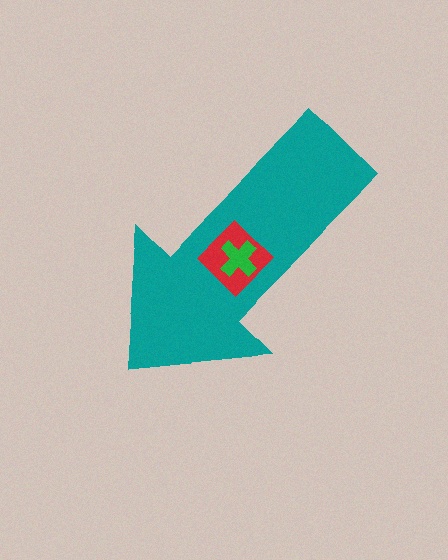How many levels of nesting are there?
3.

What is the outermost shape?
The teal arrow.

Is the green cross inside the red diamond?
Yes.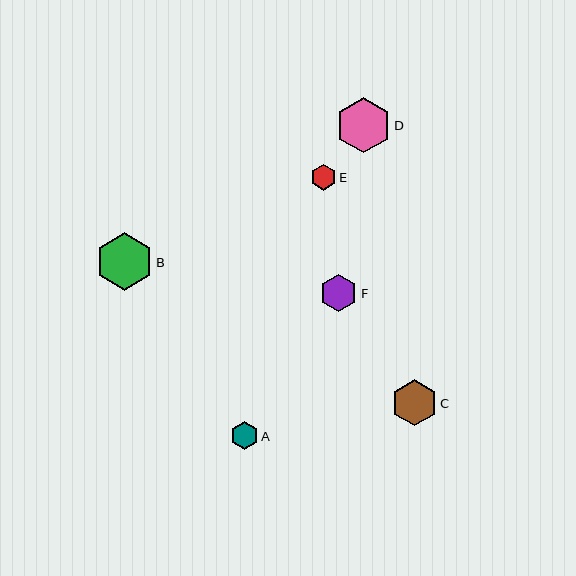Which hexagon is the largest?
Hexagon B is the largest with a size of approximately 57 pixels.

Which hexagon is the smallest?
Hexagon E is the smallest with a size of approximately 26 pixels.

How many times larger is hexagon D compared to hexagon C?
Hexagon D is approximately 1.2 times the size of hexagon C.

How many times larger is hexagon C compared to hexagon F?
Hexagon C is approximately 1.2 times the size of hexagon F.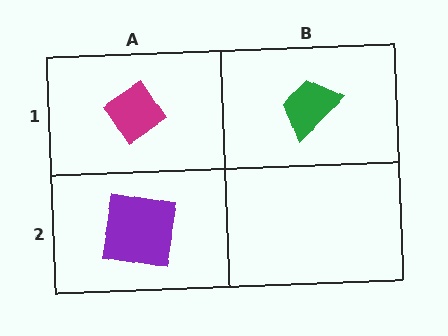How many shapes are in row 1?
2 shapes.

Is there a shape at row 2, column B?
No, that cell is empty.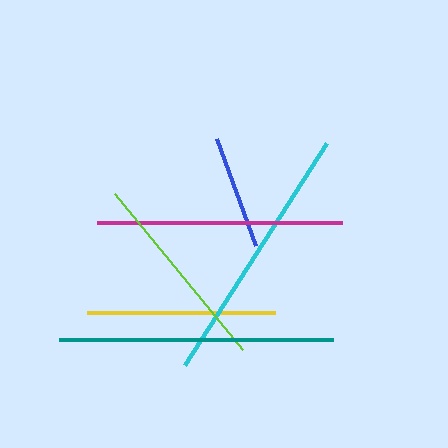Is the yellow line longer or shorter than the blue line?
The yellow line is longer than the blue line.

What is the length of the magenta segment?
The magenta segment is approximately 246 pixels long.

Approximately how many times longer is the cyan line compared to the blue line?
The cyan line is approximately 2.3 times the length of the blue line.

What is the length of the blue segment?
The blue segment is approximately 113 pixels long.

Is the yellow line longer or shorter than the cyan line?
The cyan line is longer than the yellow line.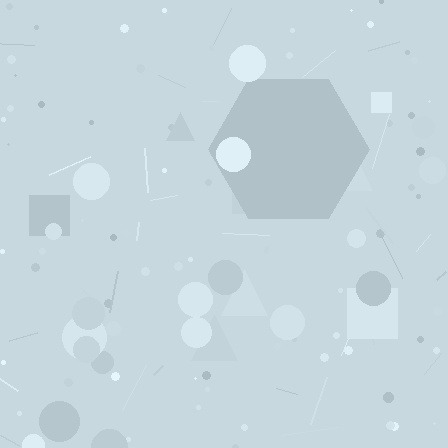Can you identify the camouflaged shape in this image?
The camouflaged shape is a hexagon.